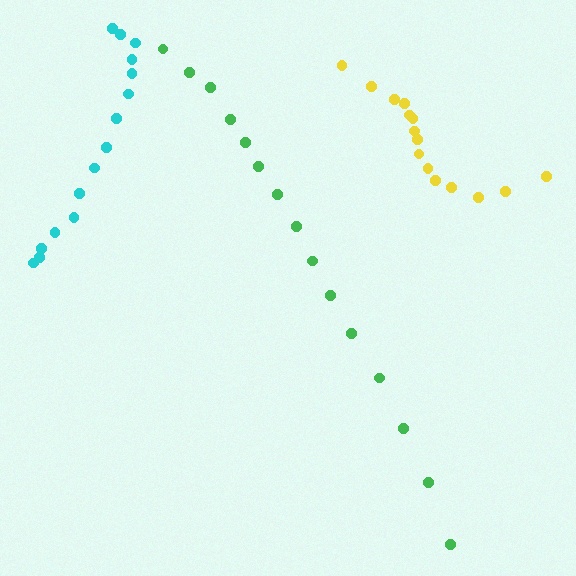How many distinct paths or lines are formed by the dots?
There are 3 distinct paths.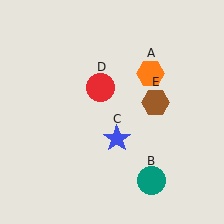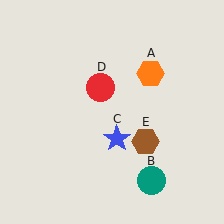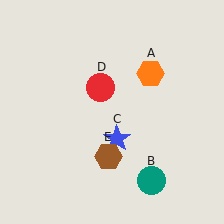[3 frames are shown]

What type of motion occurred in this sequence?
The brown hexagon (object E) rotated clockwise around the center of the scene.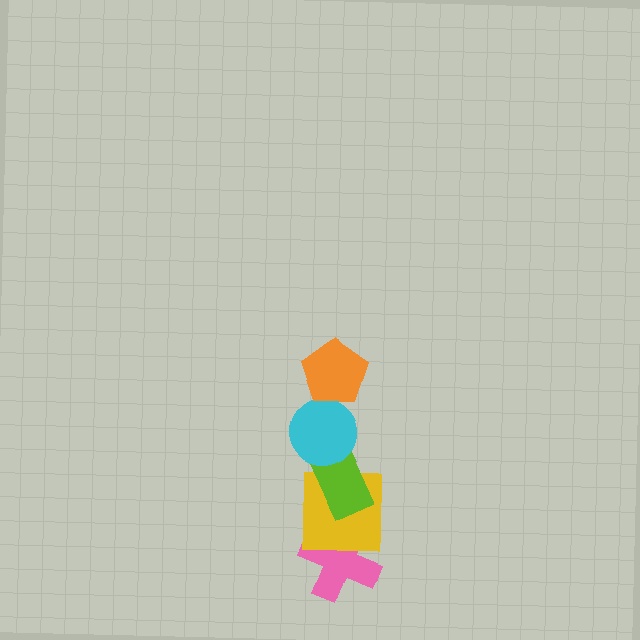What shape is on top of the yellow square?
The lime rectangle is on top of the yellow square.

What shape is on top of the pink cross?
The yellow square is on top of the pink cross.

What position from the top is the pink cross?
The pink cross is 5th from the top.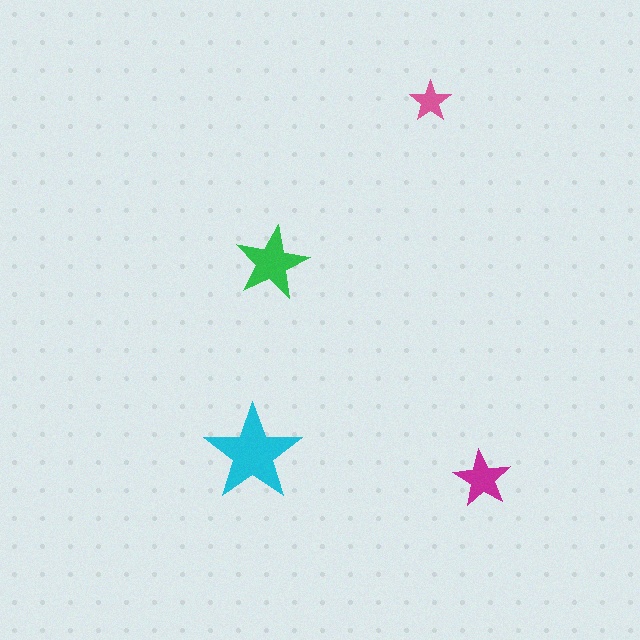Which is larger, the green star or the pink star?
The green one.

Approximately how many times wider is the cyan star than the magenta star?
About 1.5 times wider.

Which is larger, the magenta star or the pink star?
The magenta one.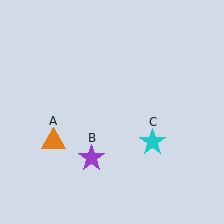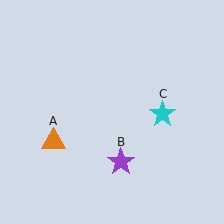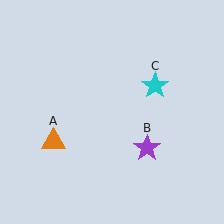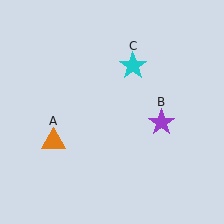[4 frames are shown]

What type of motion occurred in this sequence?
The purple star (object B), cyan star (object C) rotated counterclockwise around the center of the scene.